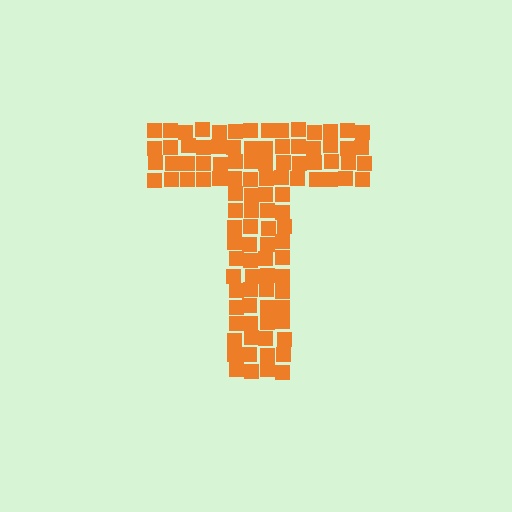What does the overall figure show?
The overall figure shows the letter T.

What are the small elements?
The small elements are squares.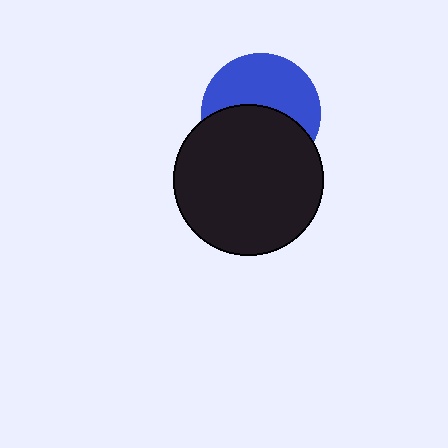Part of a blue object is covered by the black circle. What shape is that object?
It is a circle.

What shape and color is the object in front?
The object in front is a black circle.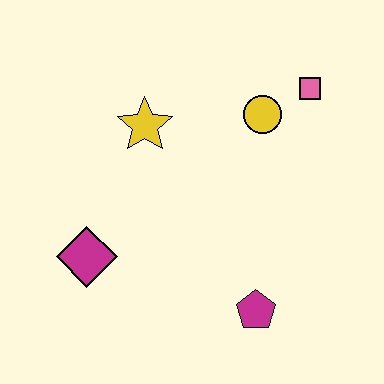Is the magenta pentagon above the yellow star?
No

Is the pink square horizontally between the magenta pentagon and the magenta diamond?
No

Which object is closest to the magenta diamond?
The yellow star is closest to the magenta diamond.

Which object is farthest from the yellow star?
The magenta pentagon is farthest from the yellow star.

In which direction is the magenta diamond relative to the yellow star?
The magenta diamond is below the yellow star.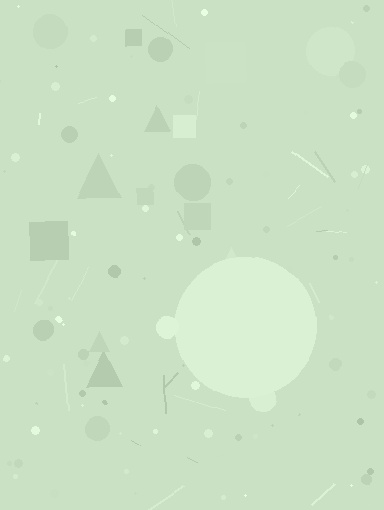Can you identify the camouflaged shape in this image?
The camouflaged shape is a circle.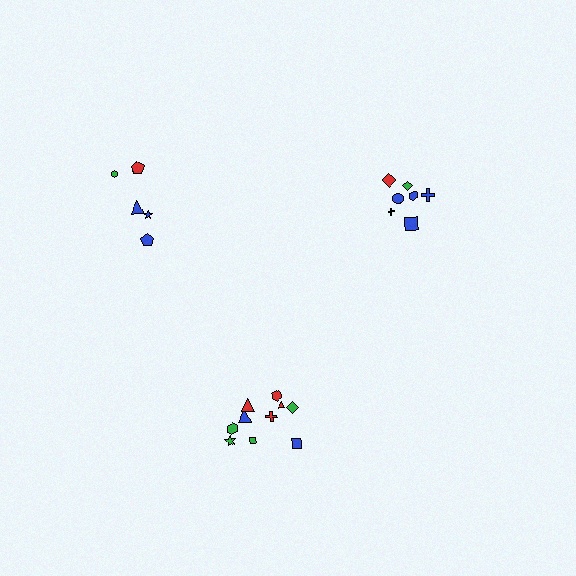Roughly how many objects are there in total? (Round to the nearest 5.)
Roughly 20 objects in total.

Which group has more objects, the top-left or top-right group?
The top-right group.